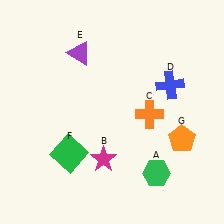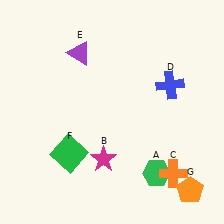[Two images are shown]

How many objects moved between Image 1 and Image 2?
2 objects moved between the two images.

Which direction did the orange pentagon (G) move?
The orange pentagon (G) moved down.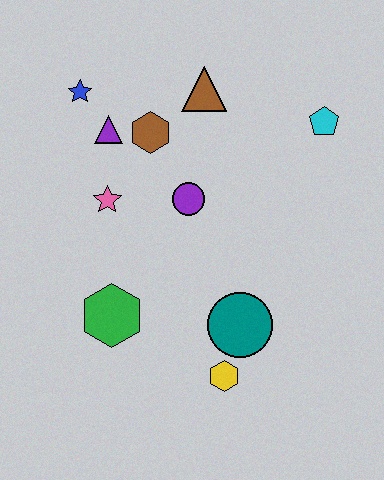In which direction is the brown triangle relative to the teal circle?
The brown triangle is above the teal circle.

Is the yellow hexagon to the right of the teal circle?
No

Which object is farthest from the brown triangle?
The yellow hexagon is farthest from the brown triangle.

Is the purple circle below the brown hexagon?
Yes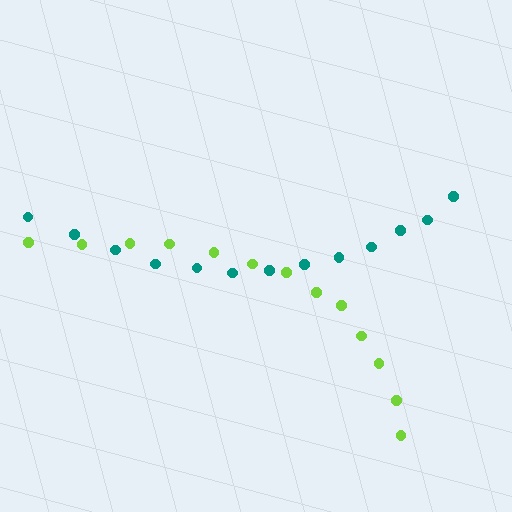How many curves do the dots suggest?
There are 2 distinct paths.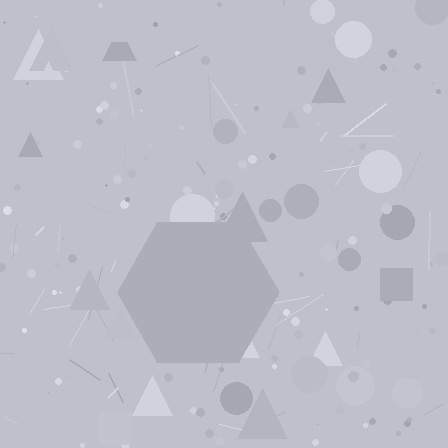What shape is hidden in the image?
A hexagon is hidden in the image.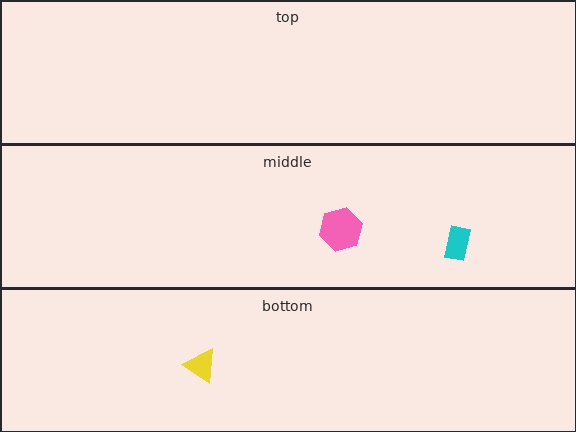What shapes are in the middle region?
The pink hexagon, the cyan rectangle.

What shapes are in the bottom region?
The yellow triangle.